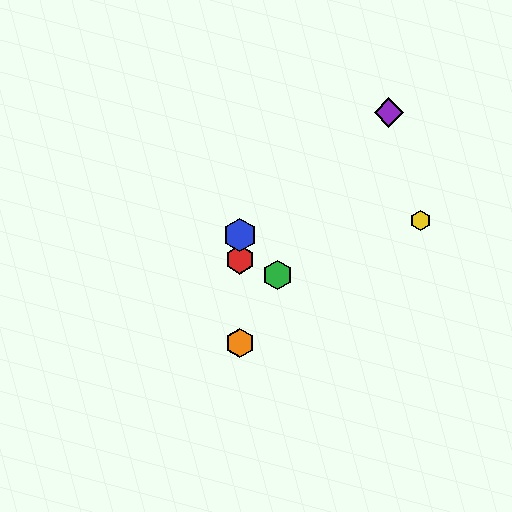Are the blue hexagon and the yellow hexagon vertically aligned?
No, the blue hexagon is at x≈240 and the yellow hexagon is at x≈420.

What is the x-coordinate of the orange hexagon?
The orange hexagon is at x≈240.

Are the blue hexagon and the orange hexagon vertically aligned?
Yes, both are at x≈240.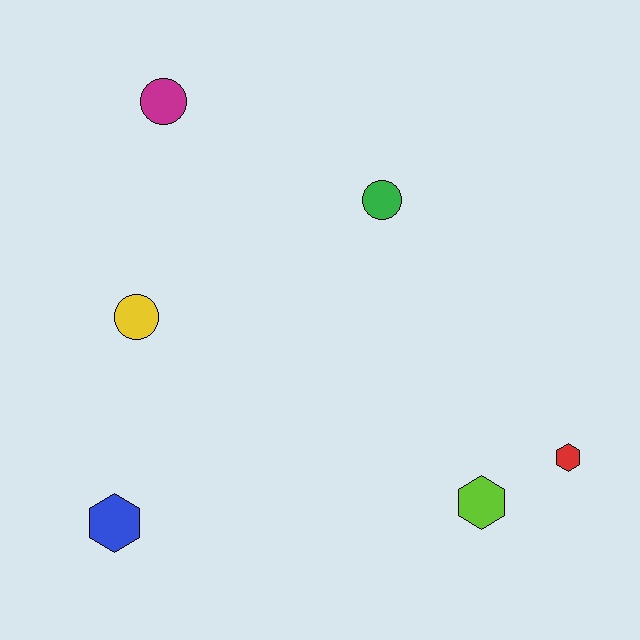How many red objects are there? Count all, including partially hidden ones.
There is 1 red object.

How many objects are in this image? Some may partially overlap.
There are 6 objects.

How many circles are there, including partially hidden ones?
There are 3 circles.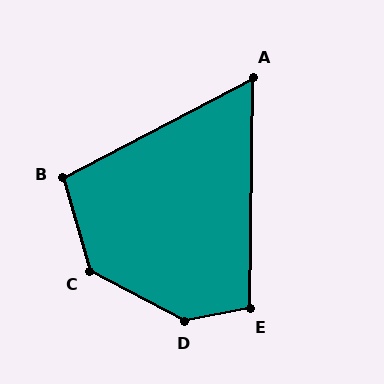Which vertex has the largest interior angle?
D, at approximately 140 degrees.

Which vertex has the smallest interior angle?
A, at approximately 62 degrees.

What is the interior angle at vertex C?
Approximately 134 degrees (obtuse).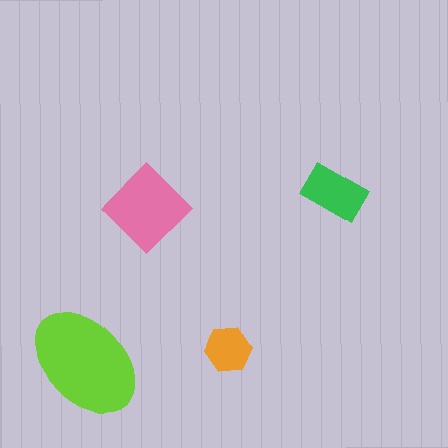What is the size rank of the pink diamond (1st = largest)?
2nd.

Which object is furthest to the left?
The lime ellipse is leftmost.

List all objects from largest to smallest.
The lime ellipse, the pink diamond, the green rectangle, the orange hexagon.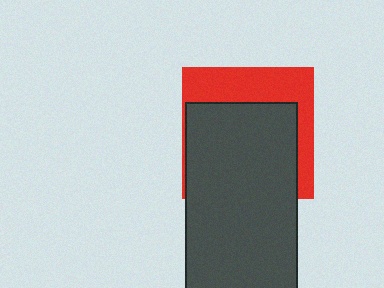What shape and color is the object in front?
The object in front is a dark gray rectangle.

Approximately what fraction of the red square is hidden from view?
Roughly 63% of the red square is hidden behind the dark gray rectangle.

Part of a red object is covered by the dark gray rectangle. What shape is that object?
It is a square.